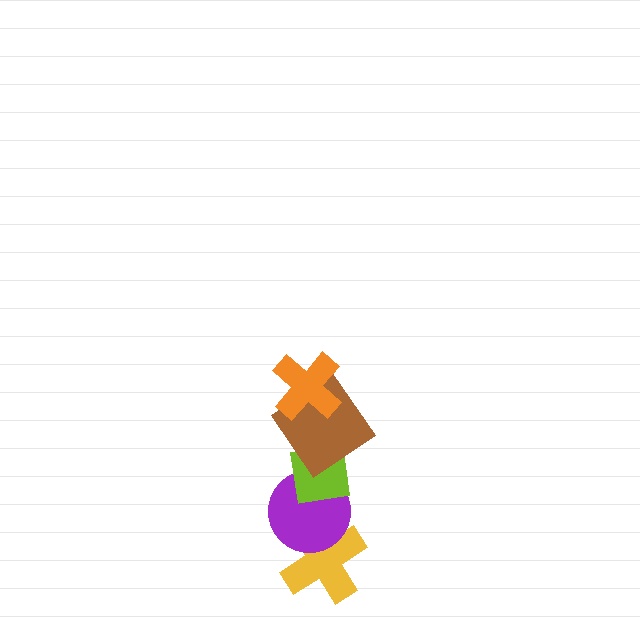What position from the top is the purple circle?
The purple circle is 4th from the top.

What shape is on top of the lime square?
The brown diamond is on top of the lime square.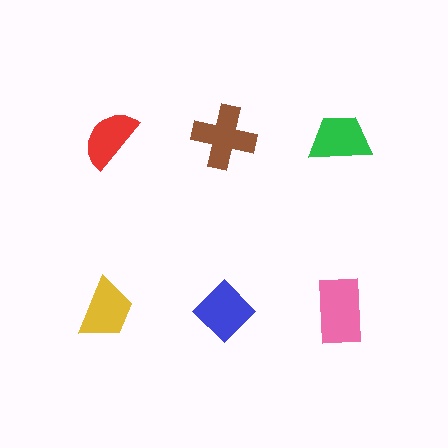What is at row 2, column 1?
A yellow trapezoid.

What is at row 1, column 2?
A brown cross.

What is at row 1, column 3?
A green trapezoid.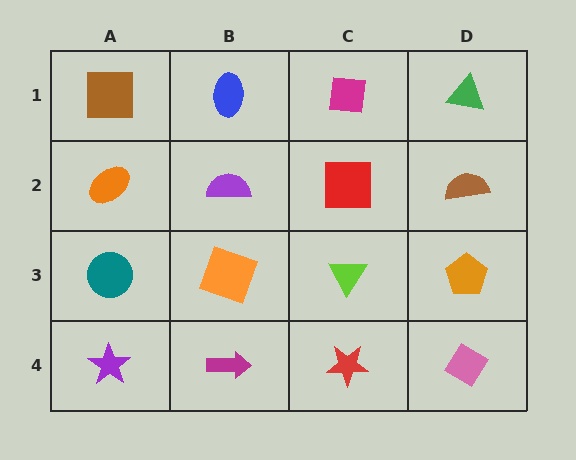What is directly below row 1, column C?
A red square.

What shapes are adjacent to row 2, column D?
A green triangle (row 1, column D), an orange pentagon (row 3, column D), a red square (row 2, column C).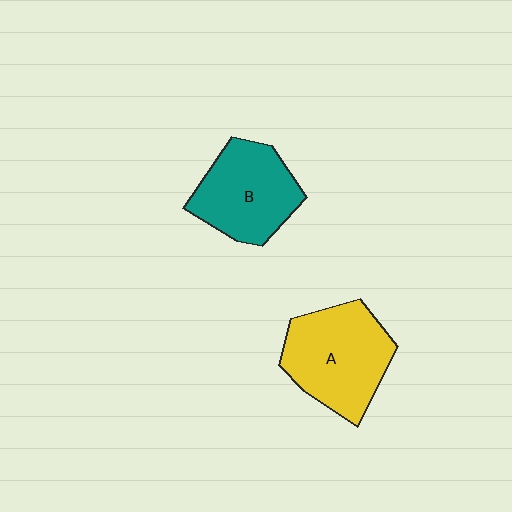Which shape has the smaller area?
Shape B (teal).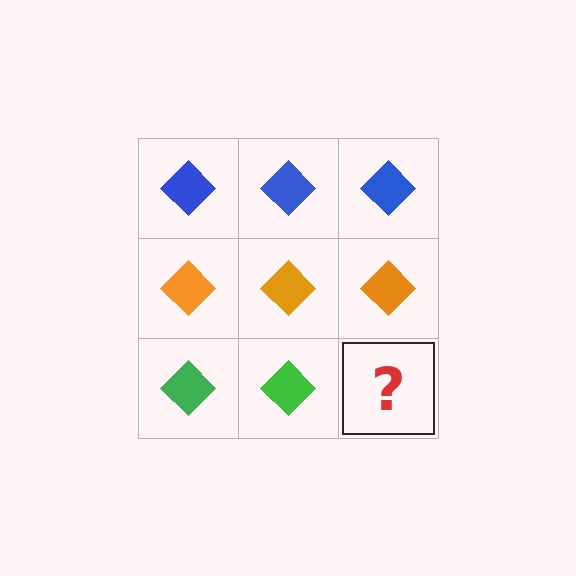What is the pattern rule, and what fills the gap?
The rule is that each row has a consistent color. The gap should be filled with a green diamond.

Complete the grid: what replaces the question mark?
The question mark should be replaced with a green diamond.